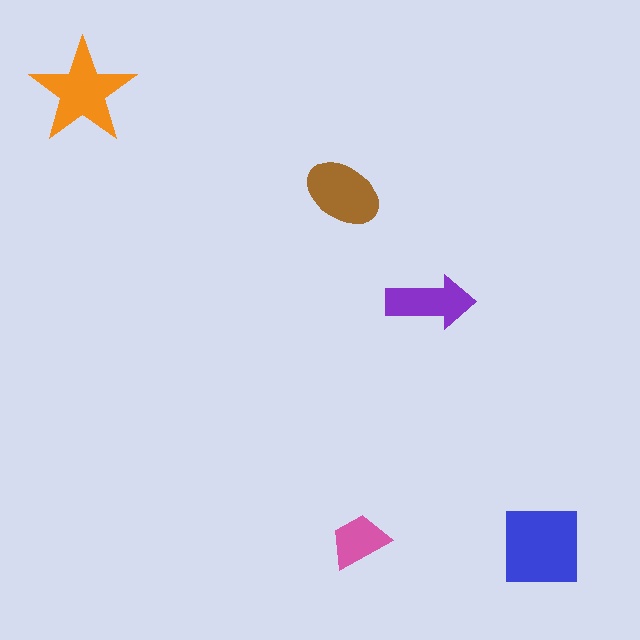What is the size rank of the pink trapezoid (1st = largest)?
5th.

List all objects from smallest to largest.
The pink trapezoid, the purple arrow, the brown ellipse, the orange star, the blue square.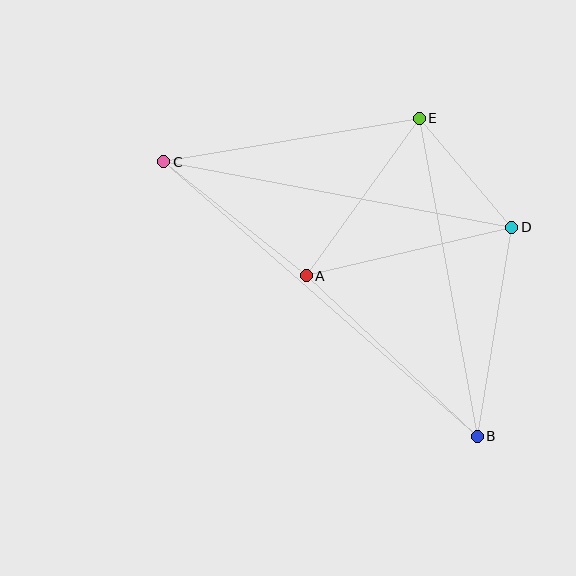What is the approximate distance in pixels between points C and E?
The distance between C and E is approximately 259 pixels.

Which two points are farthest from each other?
Points B and C are farthest from each other.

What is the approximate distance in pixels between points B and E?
The distance between B and E is approximately 323 pixels.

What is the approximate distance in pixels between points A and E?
The distance between A and E is approximately 194 pixels.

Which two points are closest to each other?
Points D and E are closest to each other.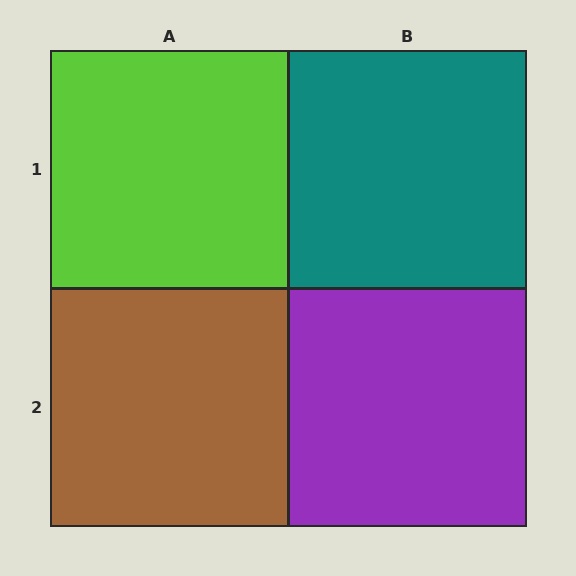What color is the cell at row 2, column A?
Brown.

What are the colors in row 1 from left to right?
Lime, teal.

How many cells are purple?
1 cell is purple.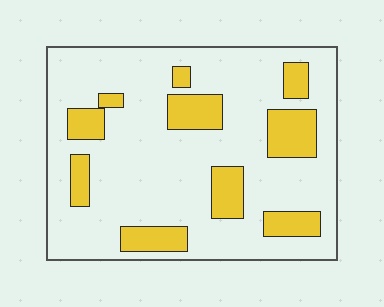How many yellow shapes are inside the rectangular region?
10.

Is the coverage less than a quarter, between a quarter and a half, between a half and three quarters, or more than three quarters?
Less than a quarter.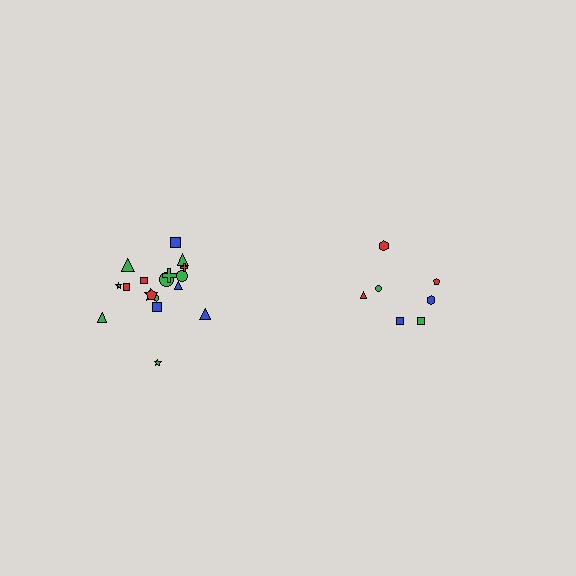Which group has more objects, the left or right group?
The left group.